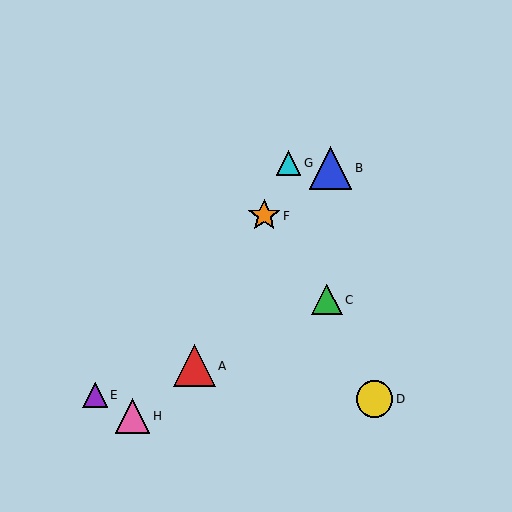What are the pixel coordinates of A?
Object A is at (195, 366).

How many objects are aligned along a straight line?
3 objects (A, F, G) are aligned along a straight line.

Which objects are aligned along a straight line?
Objects A, F, G are aligned along a straight line.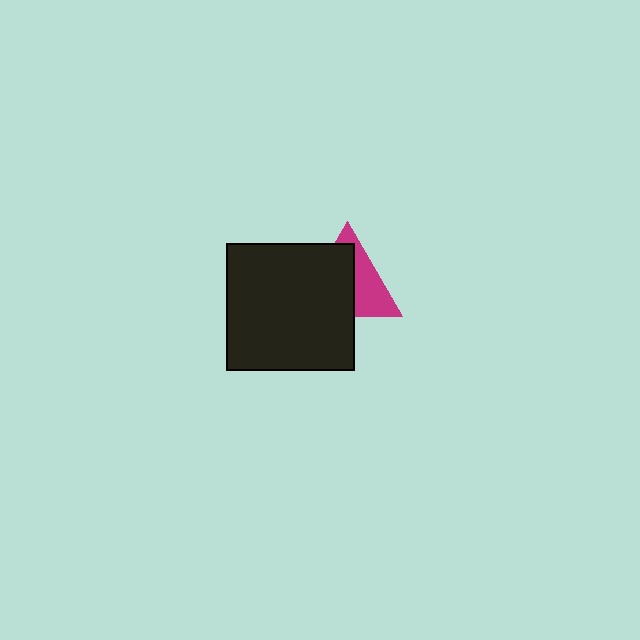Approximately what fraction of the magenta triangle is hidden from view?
Roughly 58% of the magenta triangle is hidden behind the black square.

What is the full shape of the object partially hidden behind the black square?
The partially hidden object is a magenta triangle.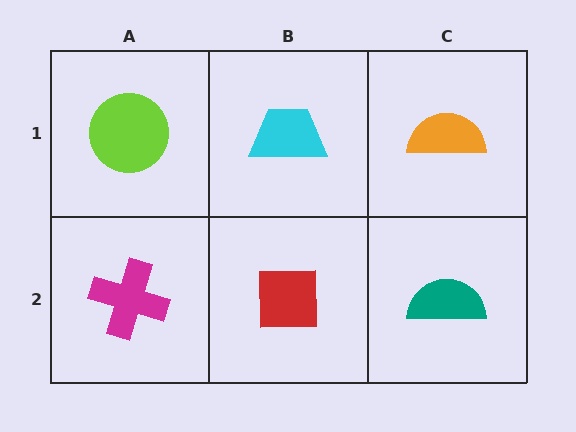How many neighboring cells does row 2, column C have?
2.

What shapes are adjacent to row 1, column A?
A magenta cross (row 2, column A), a cyan trapezoid (row 1, column B).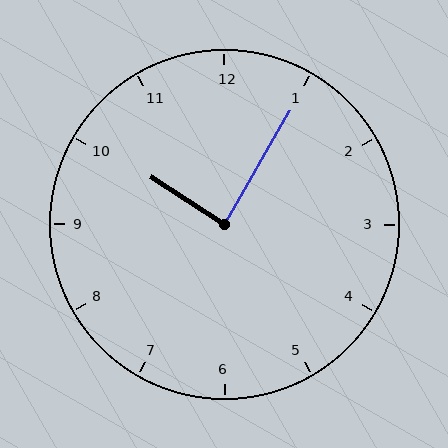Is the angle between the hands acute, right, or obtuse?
It is right.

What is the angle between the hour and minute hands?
Approximately 88 degrees.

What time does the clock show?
10:05.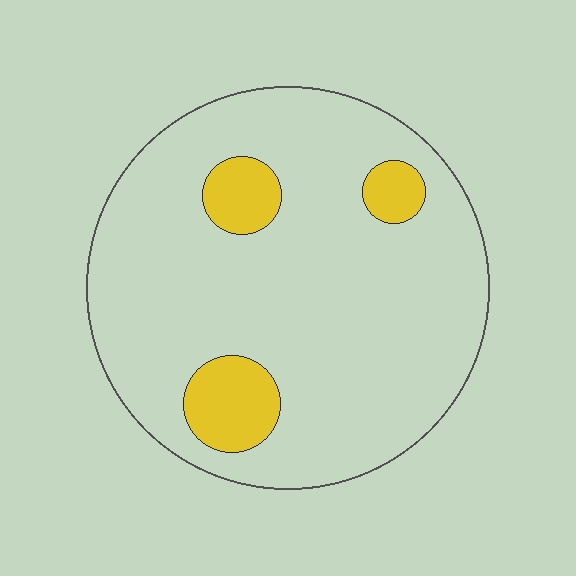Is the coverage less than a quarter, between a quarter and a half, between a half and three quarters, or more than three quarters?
Less than a quarter.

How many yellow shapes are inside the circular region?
3.